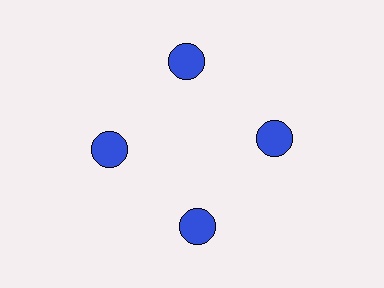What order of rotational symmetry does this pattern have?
This pattern has 4-fold rotational symmetry.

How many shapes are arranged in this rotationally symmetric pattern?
There are 4 shapes, arranged in 4 groups of 1.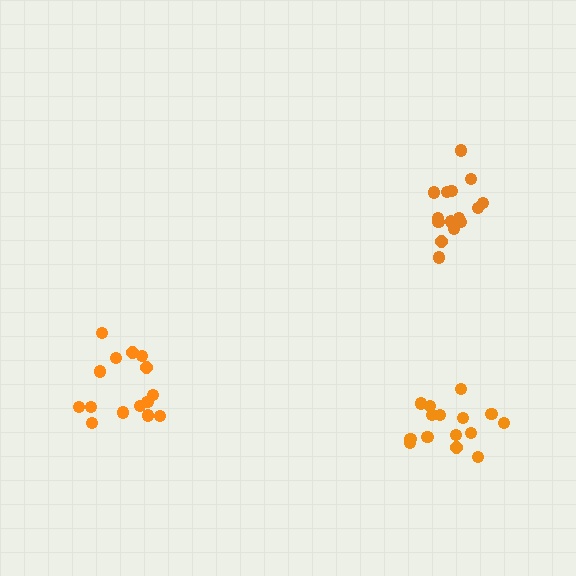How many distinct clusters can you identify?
There are 3 distinct clusters.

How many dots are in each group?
Group 1: 15 dots, Group 2: 15 dots, Group 3: 15 dots (45 total).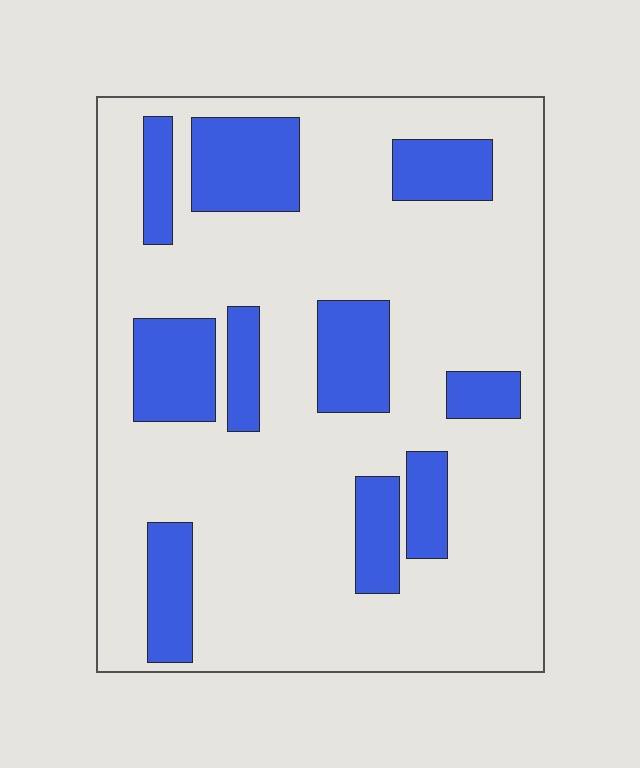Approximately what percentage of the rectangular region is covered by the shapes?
Approximately 25%.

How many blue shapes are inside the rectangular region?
10.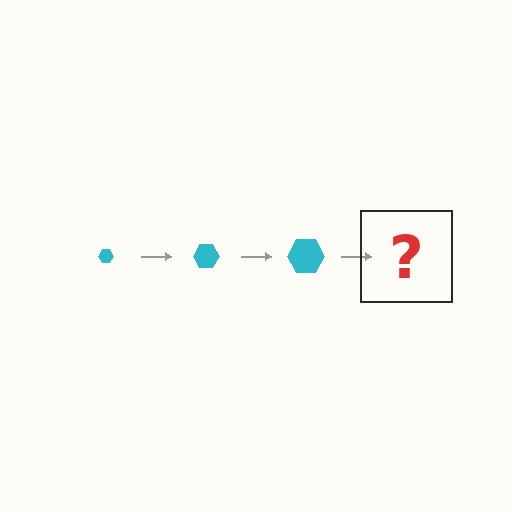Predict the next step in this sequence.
The next step is a cyan hexagon, larger than the previous one.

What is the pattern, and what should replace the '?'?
The pattern is that the hexagon gets progressively larger each step. The '?' should be a cyan hexagon, larger than the previous one.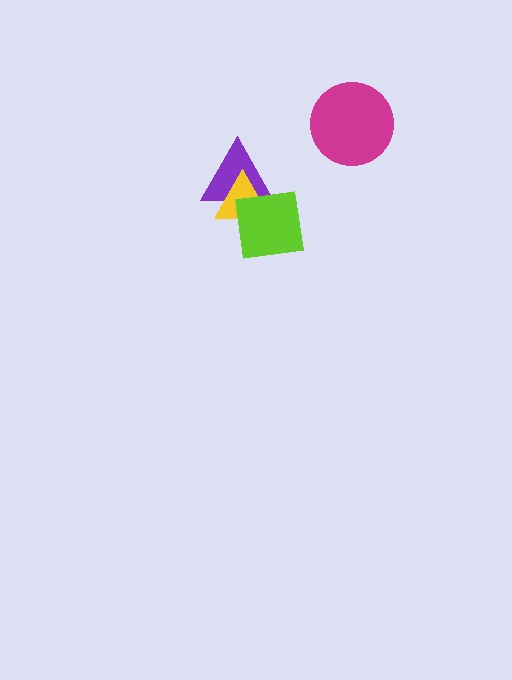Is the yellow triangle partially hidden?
Yes, it is partially covered by another shape.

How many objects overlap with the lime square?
2 objects overlap with the lime square.